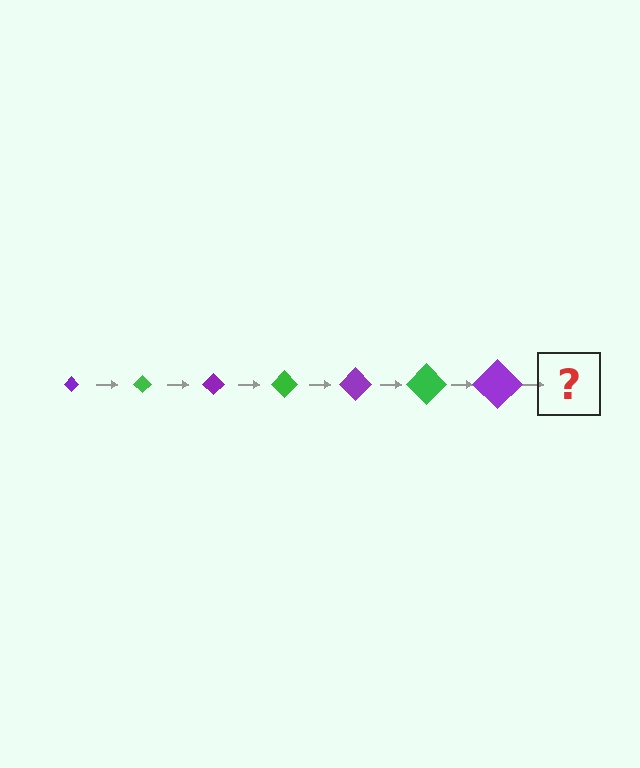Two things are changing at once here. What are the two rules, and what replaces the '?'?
The two rules are that the diamond grows larger each step and the color cycles through purple and green. The '?' should be a green diamond, larger than the previous one.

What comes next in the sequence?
The next element should be a green diamond, larger than the previous one.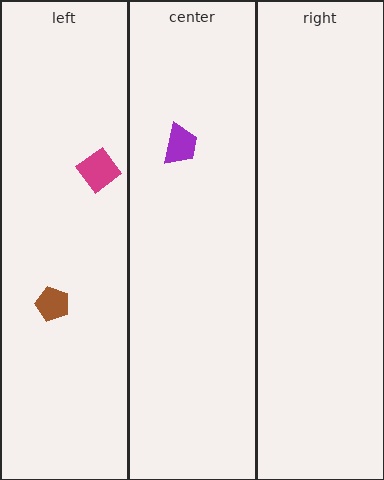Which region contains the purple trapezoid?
The center region.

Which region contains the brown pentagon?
The left region.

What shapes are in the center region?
The purple trapezoid.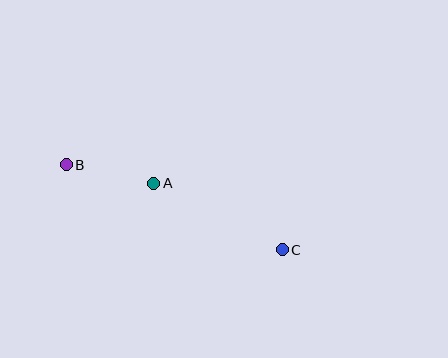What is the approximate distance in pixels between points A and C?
The distance between A and C is approximately 145 pixels.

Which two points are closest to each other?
Points A and B are closest to each other.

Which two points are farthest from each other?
Points B and C are farthest from each other.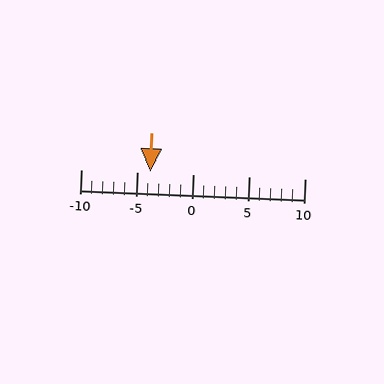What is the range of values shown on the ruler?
The ruler shows values from -10 to 10.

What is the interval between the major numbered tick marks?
The major tick marks are spaced 5 units apart.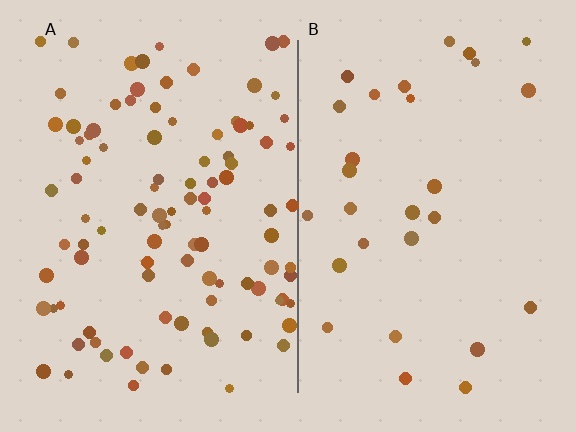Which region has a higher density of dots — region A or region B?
A (the left).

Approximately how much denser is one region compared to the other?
Approximately 3.4× — region A over region B.